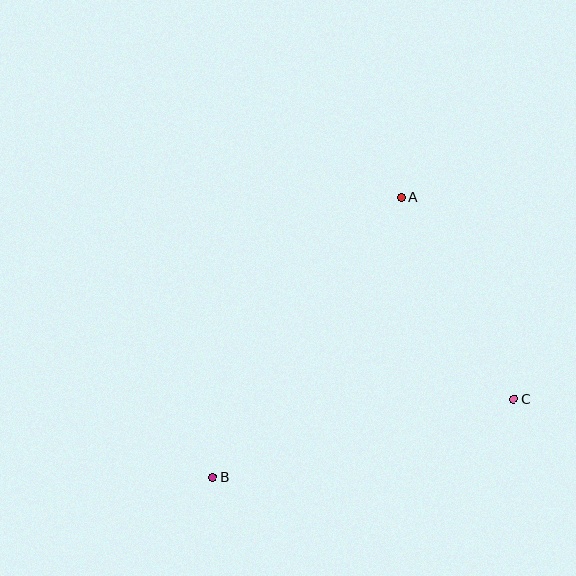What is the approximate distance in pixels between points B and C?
The distance between B and C is approximately 310 pixels.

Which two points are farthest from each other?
Points A and B are farthest from each other.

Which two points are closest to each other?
Points A and C are closest to each other.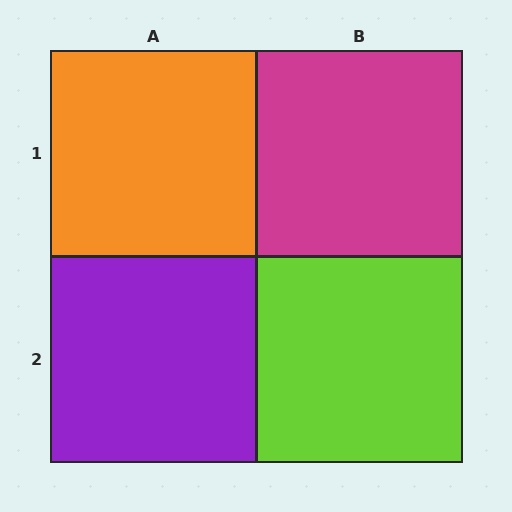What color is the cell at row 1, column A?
Orange.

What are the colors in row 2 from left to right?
Purple, lime.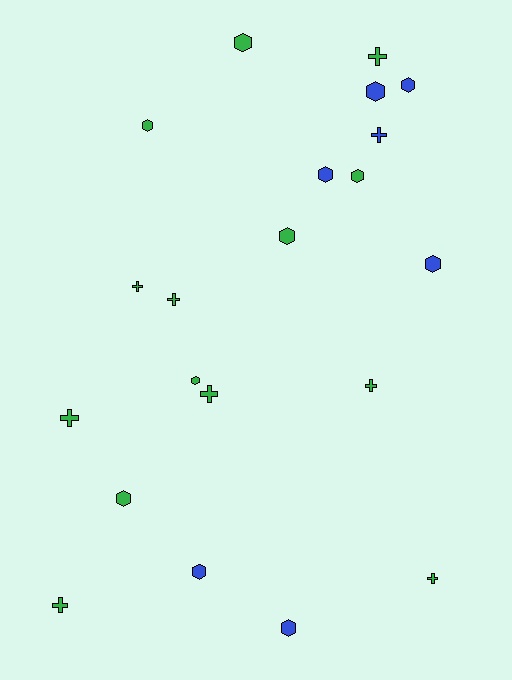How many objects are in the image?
There are 21 objects.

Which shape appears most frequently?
Hexagon, with 12 objects.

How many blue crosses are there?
There is 1 blue cross.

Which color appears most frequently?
Green, with 14 objects.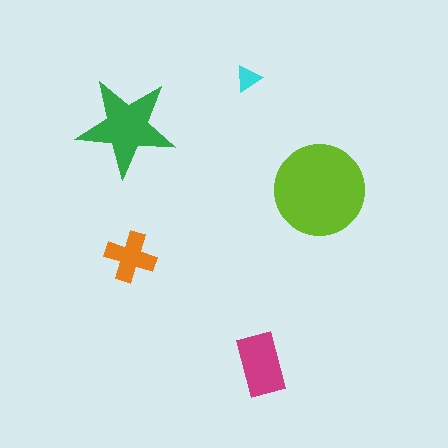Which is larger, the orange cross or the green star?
The green star.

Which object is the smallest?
The cyan triangle.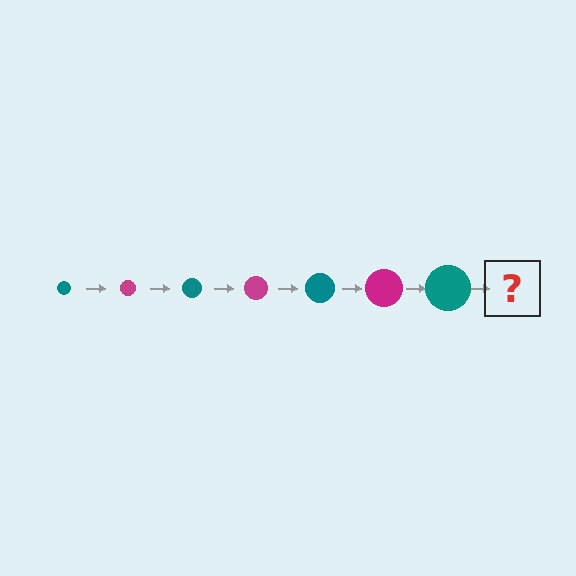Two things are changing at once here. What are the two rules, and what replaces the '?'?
The two rules are that the circle grows larger each step and the color cycles through teal and magenta. The '?' should be a magenta circle, larger than the previous one.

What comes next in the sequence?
The next element should be a magenta circle, larger than the previous one.